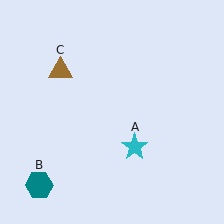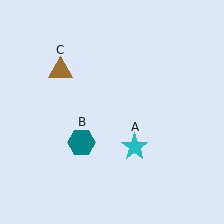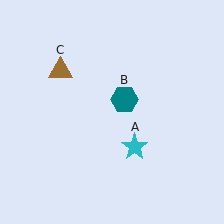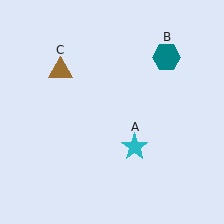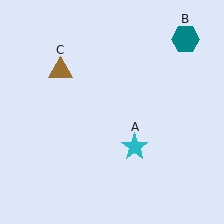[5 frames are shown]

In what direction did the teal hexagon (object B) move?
The teal hexagon (object B) moved up and to the right.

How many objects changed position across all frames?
1 object changed position: teal hexagon (object B).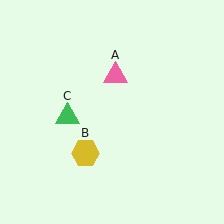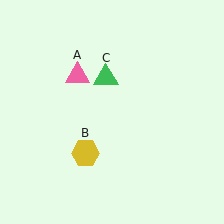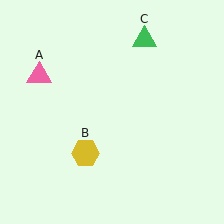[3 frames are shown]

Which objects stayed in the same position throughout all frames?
Yellow hexagon (object B) remained stationary.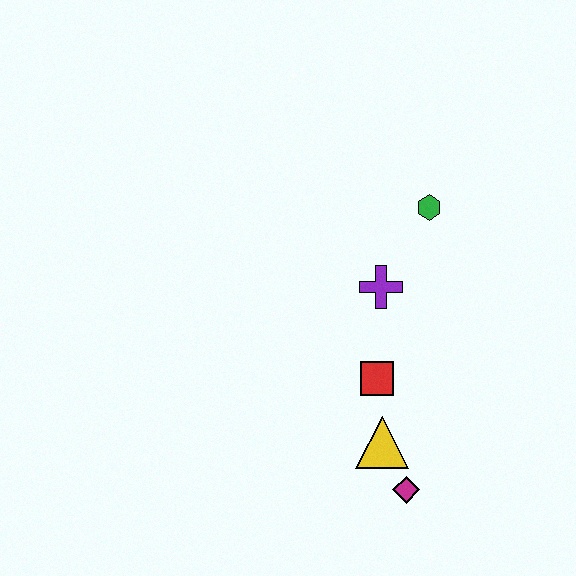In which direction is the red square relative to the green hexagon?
The red square is below the green hexagon.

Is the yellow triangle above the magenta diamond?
Yes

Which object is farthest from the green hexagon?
The magenta diamond is farthest from the green hexagon.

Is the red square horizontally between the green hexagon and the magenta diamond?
No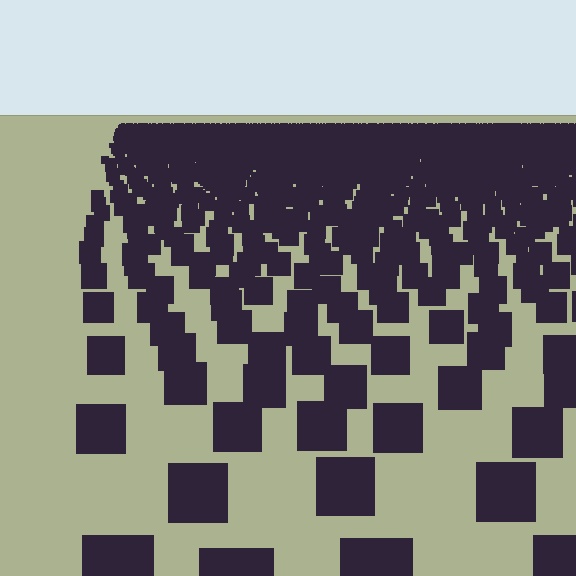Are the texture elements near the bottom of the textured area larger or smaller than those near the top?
Larger. Near the bottom, elements are closer to the viewer and appear at a bigger on-screen size.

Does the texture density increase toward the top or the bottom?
Density increases toward the top.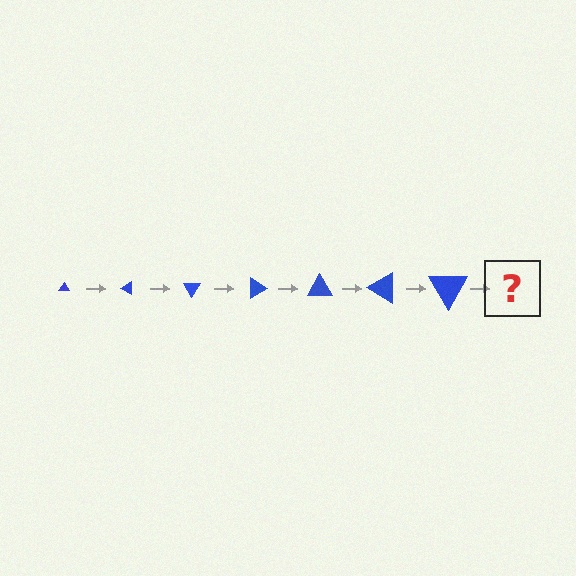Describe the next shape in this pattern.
It should be a triangle, larger than the previous one and rotated 210 degrees from the start.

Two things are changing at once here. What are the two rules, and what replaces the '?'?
The two rules are that the triangle grows larger each step and it rotates 30 degrees each step. The '?' should be a triangle, larger than the previous one and rotated 210 degrees from the start.